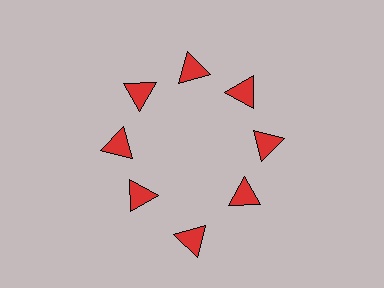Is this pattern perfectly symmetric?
No. The 8 red triangles are arranged in a ring, but one element near the 6 o'clock position is pushed outward from the center, breaking the 8-fold rotational symmetry.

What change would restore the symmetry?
The symmetry would be restored by moving it inward, back onto the ring so that all 8 triangles sit at equal angles and equal distance from the center.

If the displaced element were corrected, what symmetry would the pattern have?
It would have 8-fold rotational symmetry — the pattern would map onto itself every 45 degrees.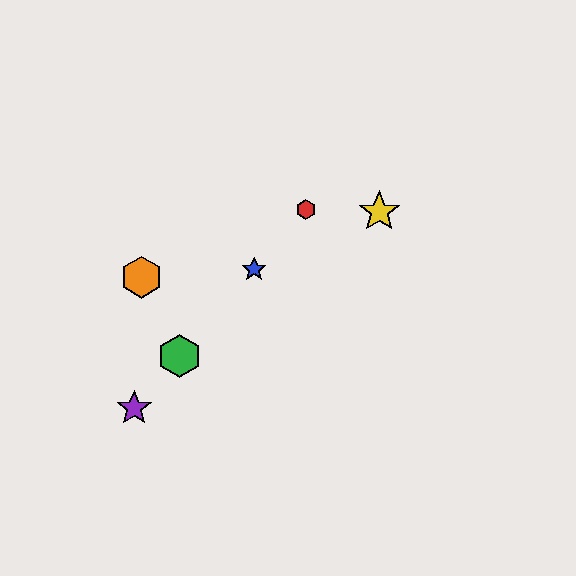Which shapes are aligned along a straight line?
The red hexagon, the blue star, the green hexagon, the purple star are aligned along a straight line.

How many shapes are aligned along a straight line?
4 shapes (the red hexagon, the blue star, the green hexagon, the purple star) are aligned along a straight line.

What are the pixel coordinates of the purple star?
The purple star is at (134, 408).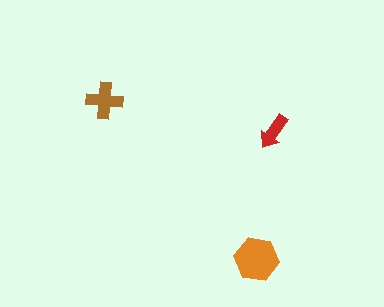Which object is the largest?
The orange hexagon.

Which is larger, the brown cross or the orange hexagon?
The orange hexagon.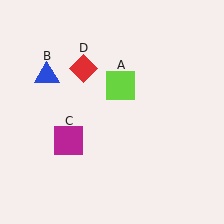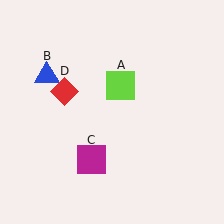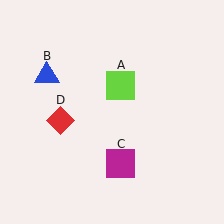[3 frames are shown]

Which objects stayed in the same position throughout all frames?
Lime square (object A) and blue triangle (object B) remained stationary.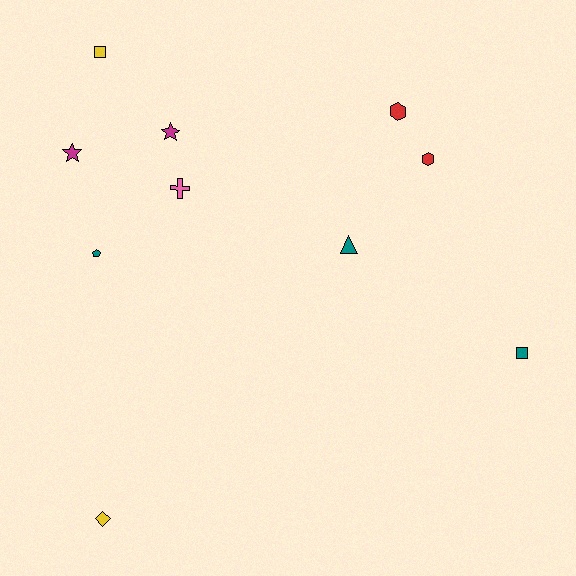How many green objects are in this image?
There are no green objects.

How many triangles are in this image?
There is 1 triangle.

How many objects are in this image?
There are 10 objects.